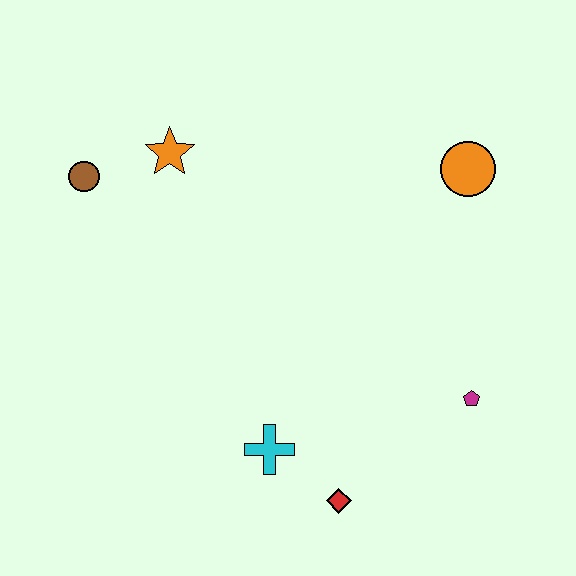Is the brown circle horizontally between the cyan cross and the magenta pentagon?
No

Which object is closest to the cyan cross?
The red diamond is closest to the cyan cross.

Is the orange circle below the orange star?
Yes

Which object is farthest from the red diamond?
The brown circle is farthest from the red diamond.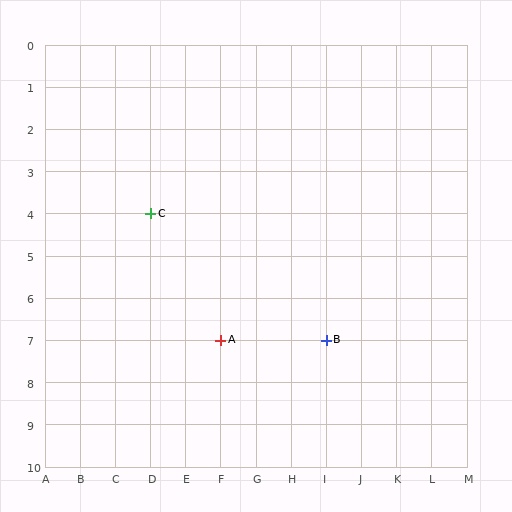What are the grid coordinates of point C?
Point C is at grid coordinates (D, 4).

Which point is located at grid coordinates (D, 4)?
Point C is at (D, 4).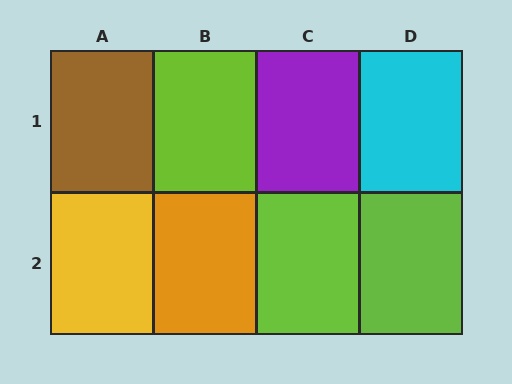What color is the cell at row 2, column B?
Orange.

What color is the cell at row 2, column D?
Lime.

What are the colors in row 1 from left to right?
Brown, lime, purple, cyan.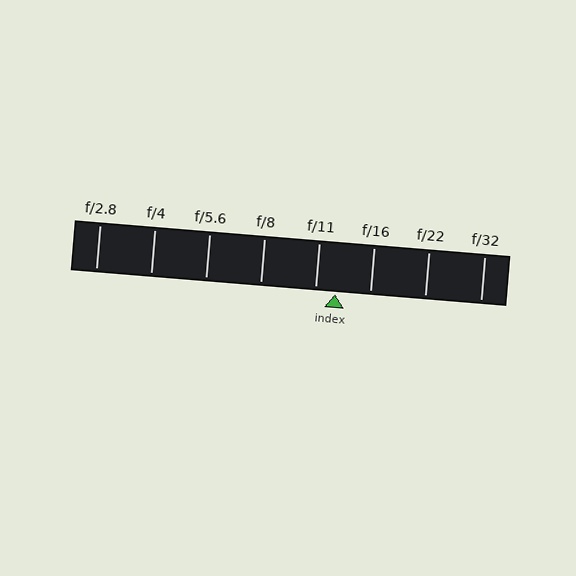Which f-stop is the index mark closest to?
The index mark is closest to f/11.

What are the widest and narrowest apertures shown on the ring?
The widest aperture shown is f/2.8 and the narrowest is f/32.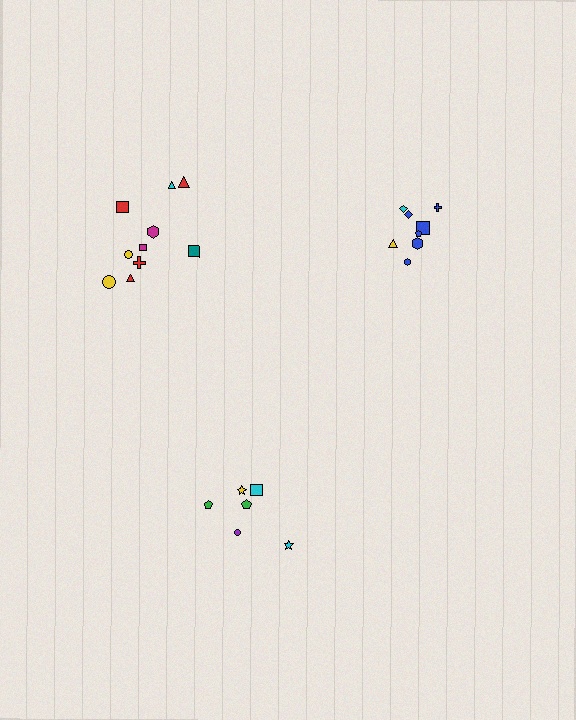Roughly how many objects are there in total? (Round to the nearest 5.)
Roughly 25 objects in total.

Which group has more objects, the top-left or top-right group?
The top-left group.